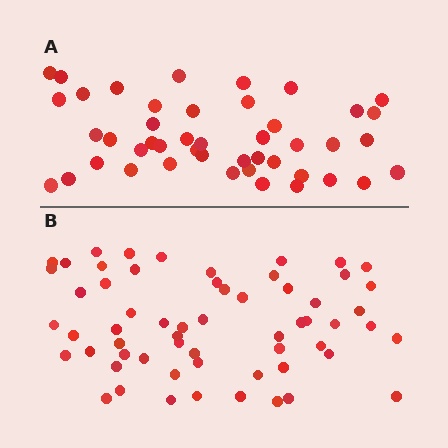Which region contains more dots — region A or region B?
Region B (the bottom region) has more dots.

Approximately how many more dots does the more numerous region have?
Region B has approximately 15 more dots than region A.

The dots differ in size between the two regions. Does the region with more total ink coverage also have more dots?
No. Region A has more total ink coverage because its dots are larger, but region B actually contains more individual dots. Total area can be misleading — the number of items is what matters here.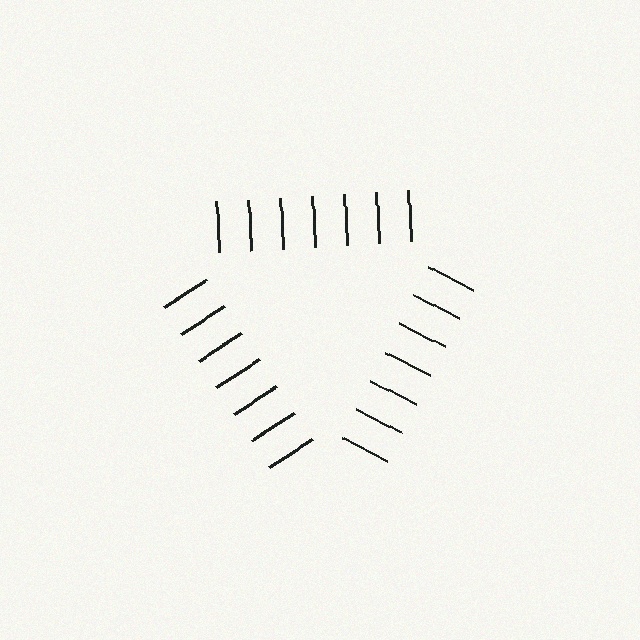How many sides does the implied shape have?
3 sides — the line-ends trace a triangle.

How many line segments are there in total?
21 — 7 along each of the 3 edges.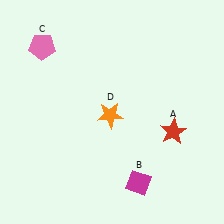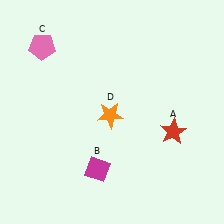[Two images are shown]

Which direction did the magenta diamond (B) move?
The magenta diamond (B) moved left.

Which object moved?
The magenta diamond (B) moved left.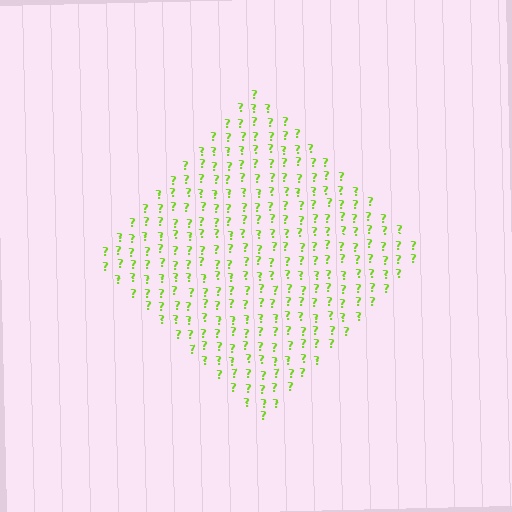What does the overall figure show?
The overall figure shows a diamond.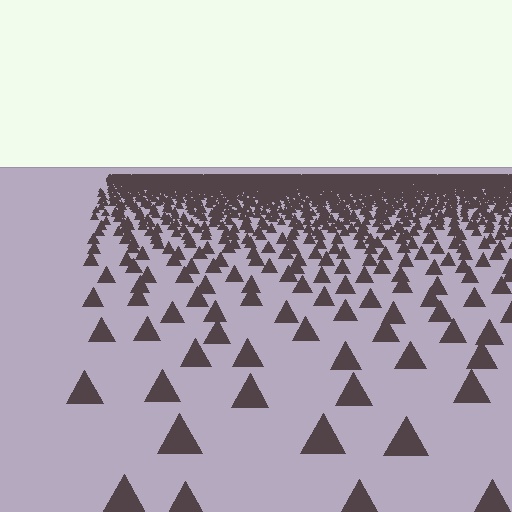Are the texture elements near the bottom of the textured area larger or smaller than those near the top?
Larger. Near the bottom, elements are closer to the viewer and appear at a bigger on-screen size.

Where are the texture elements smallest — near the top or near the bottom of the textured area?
Near the top.